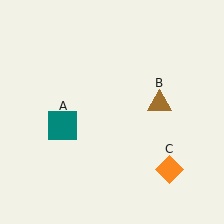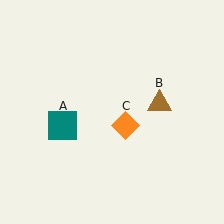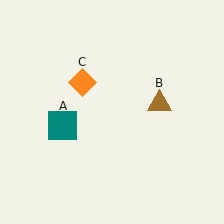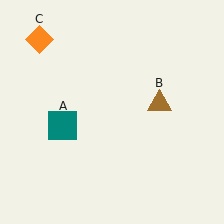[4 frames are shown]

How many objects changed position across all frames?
1 object changed position: orange diamond (object C).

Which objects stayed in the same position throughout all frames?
Teal square (object A) and brown triangle (object B) remained stationary.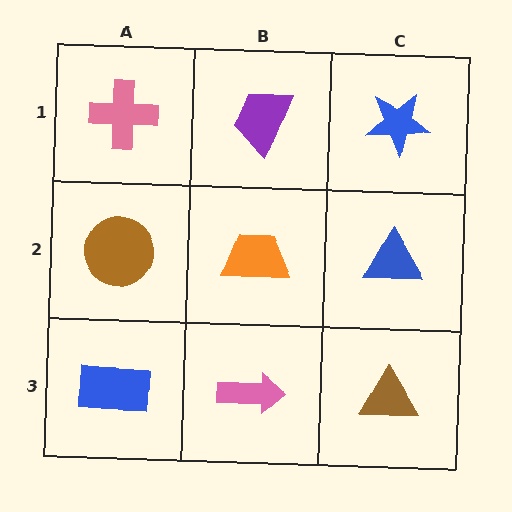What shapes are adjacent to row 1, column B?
An orange trapezoid (row 2, column B), a pink cross (row 1, column A), a blue star (row 1, column C).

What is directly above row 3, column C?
A blue triangle.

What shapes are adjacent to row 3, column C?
A blue triangle (row 2, column C), a pink arrow (row 3, column B).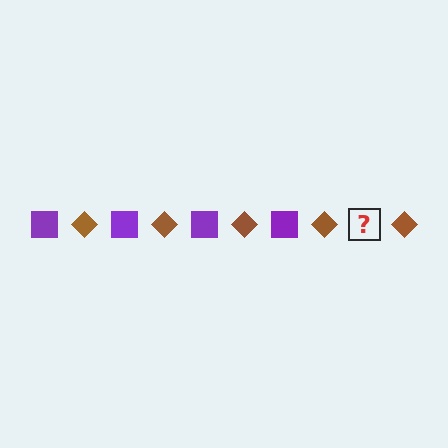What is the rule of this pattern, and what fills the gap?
The rule is that the pattern alternates between purple square and brown diamond. The gap should be filled with a purple square.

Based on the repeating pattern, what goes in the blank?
The blank should be a purple square.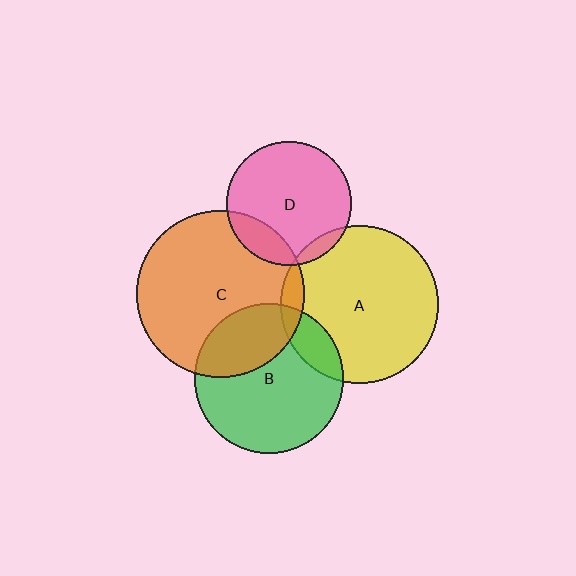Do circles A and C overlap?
Yes.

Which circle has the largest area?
Circle C (orange).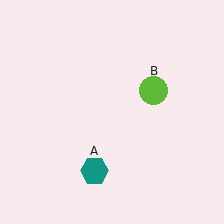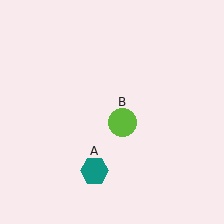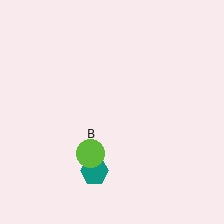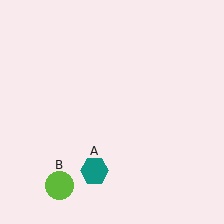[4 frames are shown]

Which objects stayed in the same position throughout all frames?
Teal hexagon (object A) remained stationary.